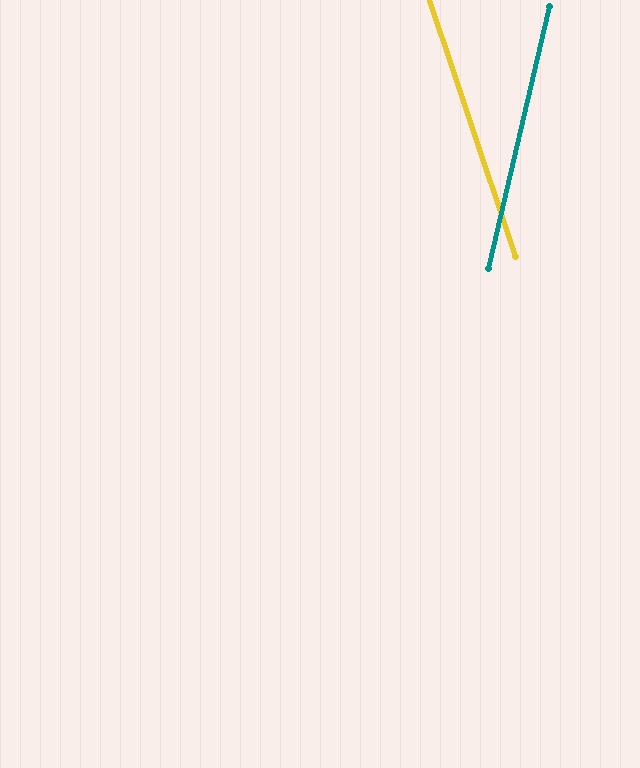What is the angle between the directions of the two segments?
Approximately 32 degrees.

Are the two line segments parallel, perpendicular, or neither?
Neither parallel nor perpendicular — they differ by about 32°.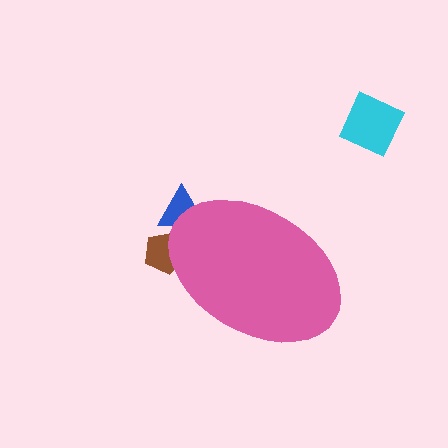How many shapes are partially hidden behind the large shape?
2 shapes are partially hidden.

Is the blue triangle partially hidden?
Yes, the blue triangle is partially hidden behind the pink ellipse.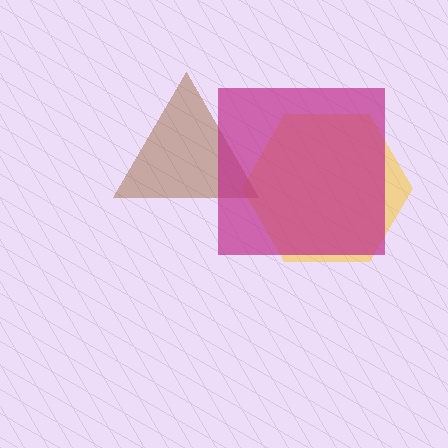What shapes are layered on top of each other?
The layered shapes are: a yellow hexagon, a brown triangle, a magenta square.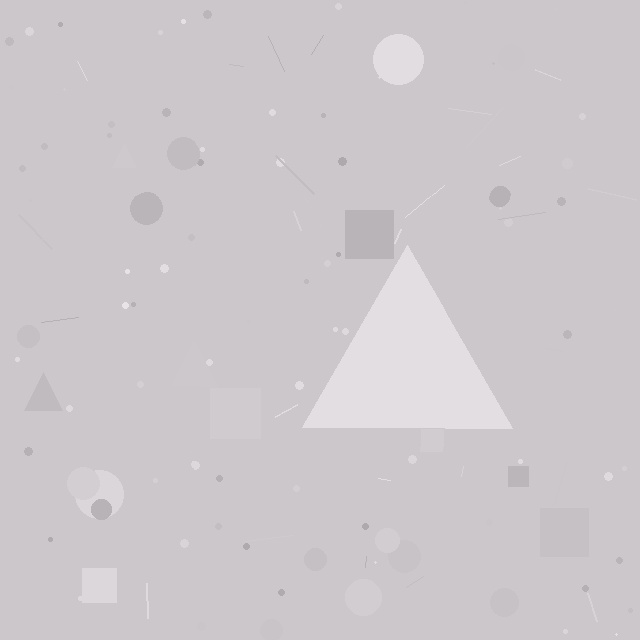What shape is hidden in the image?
A triangle is hidden in the image.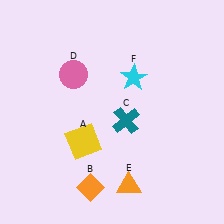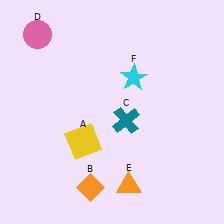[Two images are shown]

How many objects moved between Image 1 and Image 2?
1 object moved between the two images.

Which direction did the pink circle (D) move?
The pink circle (D) moved up.